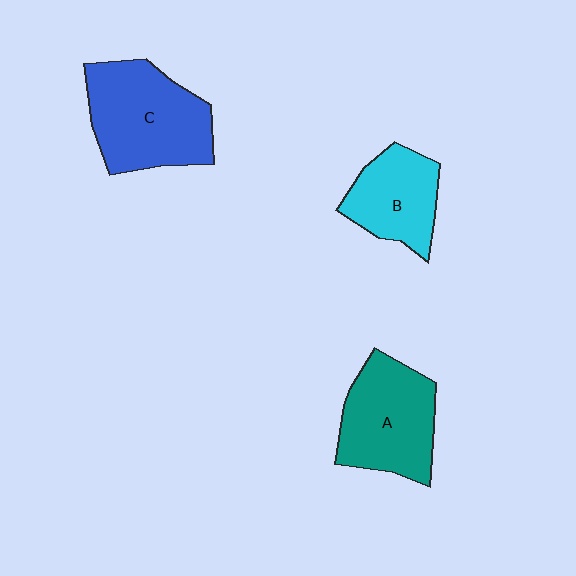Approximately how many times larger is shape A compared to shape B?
Approximately 1.3 times.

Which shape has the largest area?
Shape C (blue).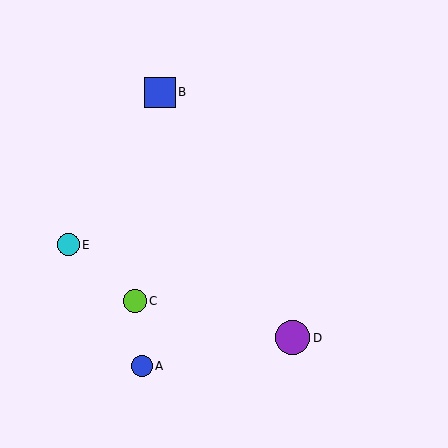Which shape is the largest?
The purple circle (labeled D) is the largest.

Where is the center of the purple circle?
The center of the purple circle is at (293, 338).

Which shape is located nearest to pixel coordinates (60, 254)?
The cyan circle (labeled E) at (68, 245) is nearest to that location.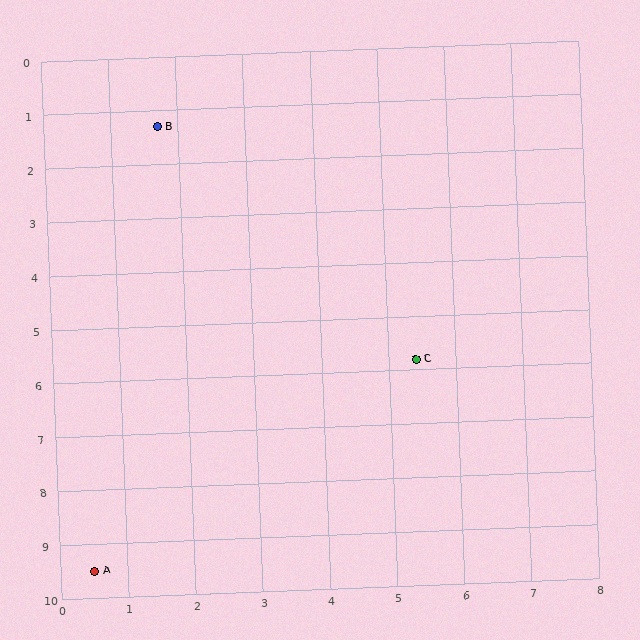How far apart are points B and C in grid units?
Points B and C are about 5.8 grid units apart.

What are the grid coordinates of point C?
Point C is at approximately (5.4, 5.8).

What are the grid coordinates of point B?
Point B is at approximately (1.7, 1.3).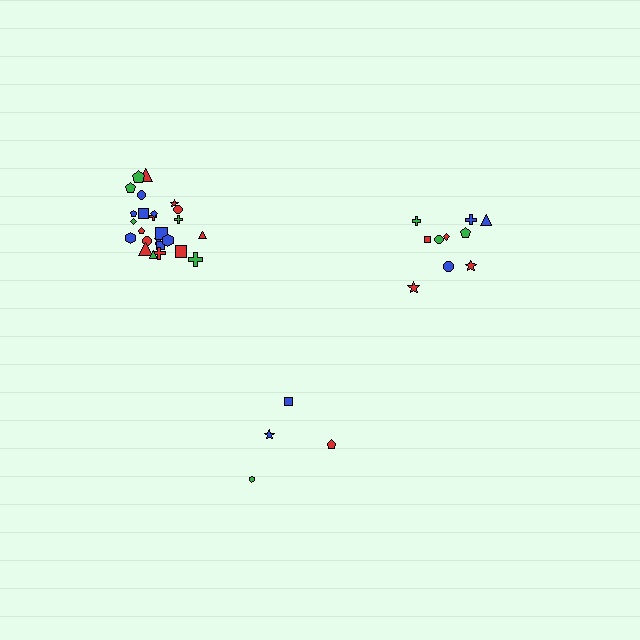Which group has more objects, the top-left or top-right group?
The top-left group.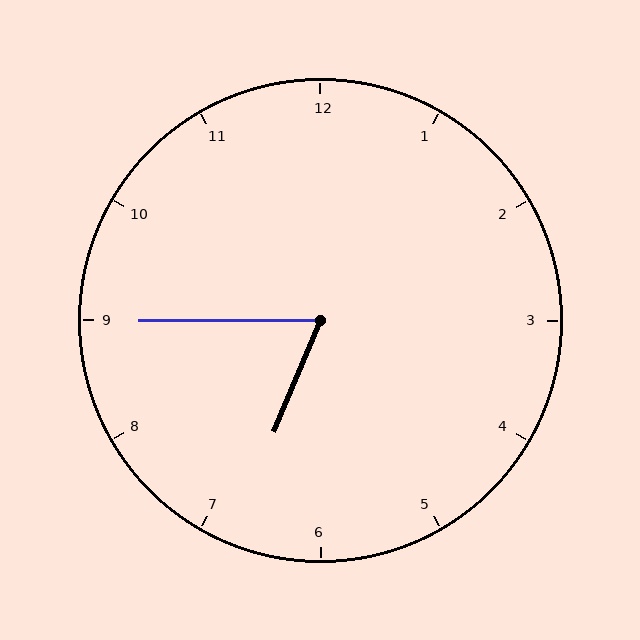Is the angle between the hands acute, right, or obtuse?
It is acute.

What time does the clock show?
6:45.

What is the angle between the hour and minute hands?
Approximately 68 degrees.